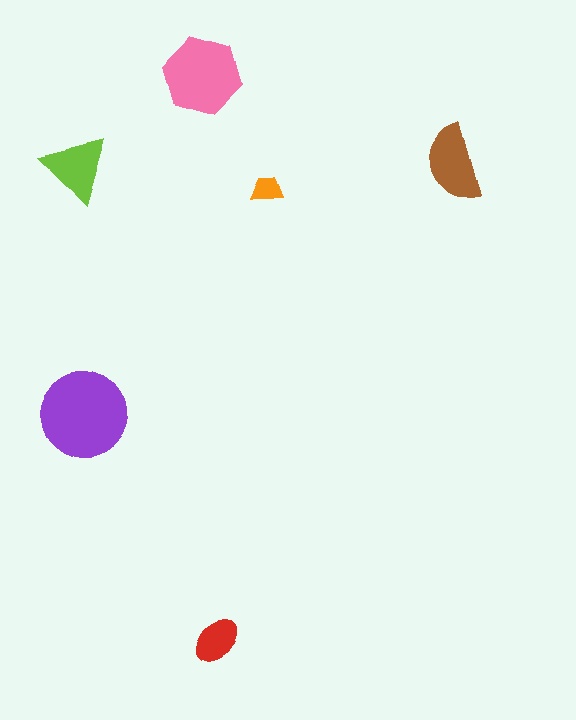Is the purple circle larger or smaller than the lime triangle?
Larger.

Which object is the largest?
The purple circle.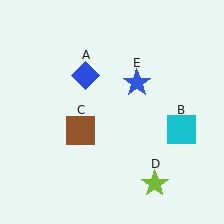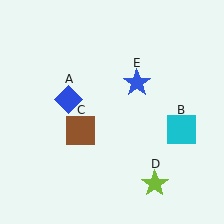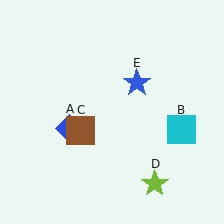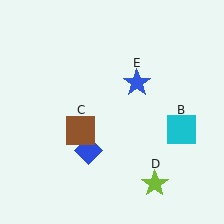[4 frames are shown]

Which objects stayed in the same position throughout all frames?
Cyan square (object B) and brown square (object C) and lime star (object D) and blue star (object E) remained stationary.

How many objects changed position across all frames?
1 object changed position: blue diamond (object A).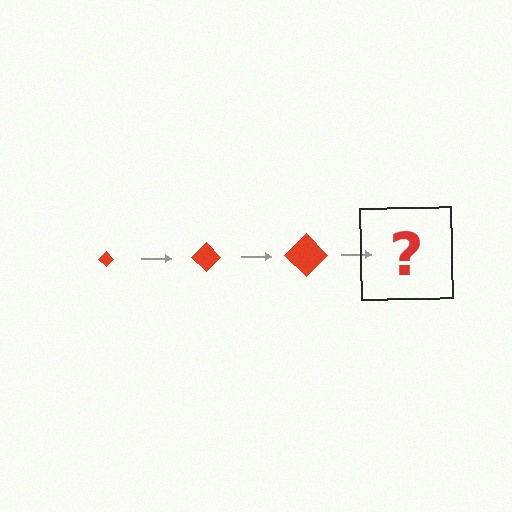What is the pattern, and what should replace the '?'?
The pattern is that the diamond gets progressively larger each step. The '?' should be a red diamond, larger than the previous one.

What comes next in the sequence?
The next element should be a red diamond, larger than the previous one.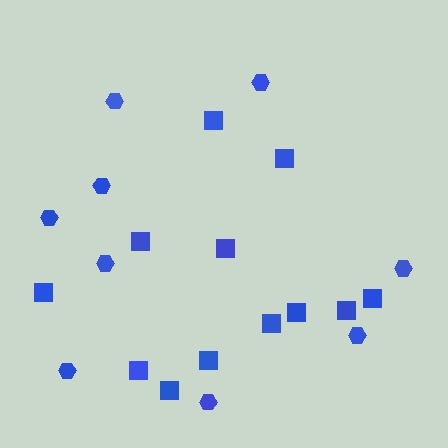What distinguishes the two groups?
There are 2 groups: one group of hexagons (9) and one group of squares (12).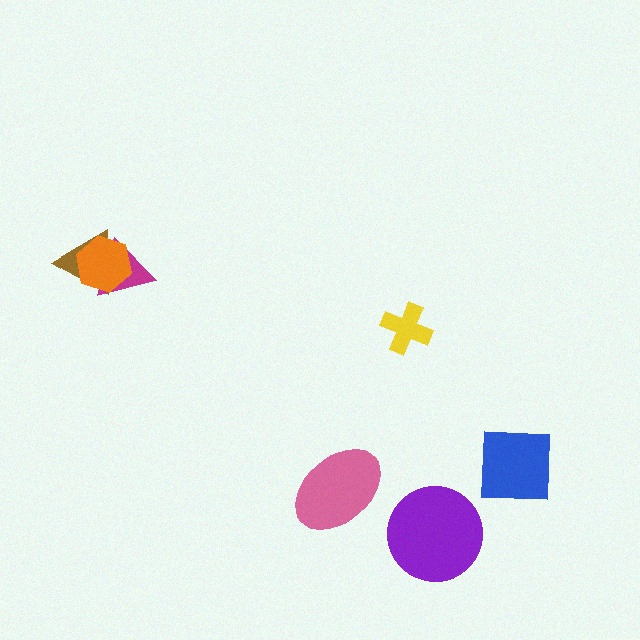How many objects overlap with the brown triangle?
2 objects overlap with the brown triangle.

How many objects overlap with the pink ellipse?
0 objects overlap with the pink ellipse.